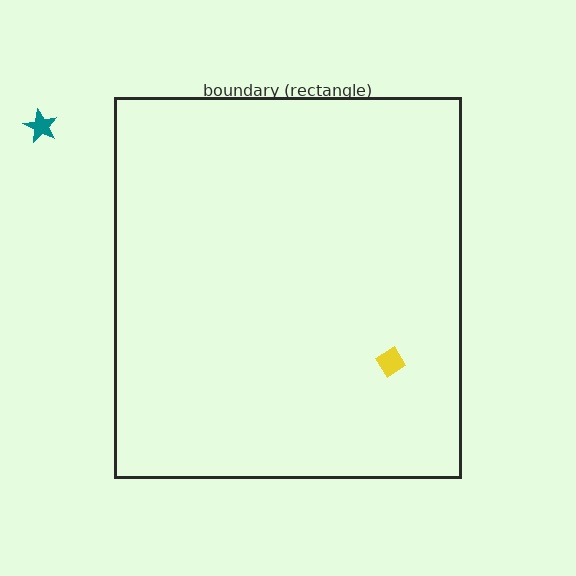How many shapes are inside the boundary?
1 inside, 1 outside.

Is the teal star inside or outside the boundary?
Outside.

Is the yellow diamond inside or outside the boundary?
Inside.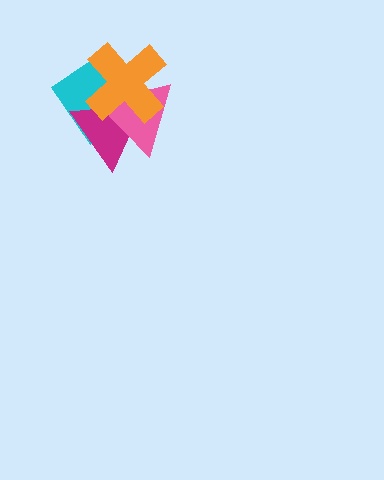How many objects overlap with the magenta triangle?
3 objects overlap with the magenta triangle.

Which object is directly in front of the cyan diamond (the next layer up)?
The magenta triangle is directly in front of the cyan diamond.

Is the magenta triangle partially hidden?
Yes, it is partially covered by another shape.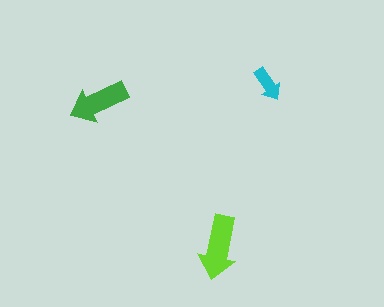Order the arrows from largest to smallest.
the lime one, the green one, the cyan one.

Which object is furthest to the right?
The cyan arrow is rightmost.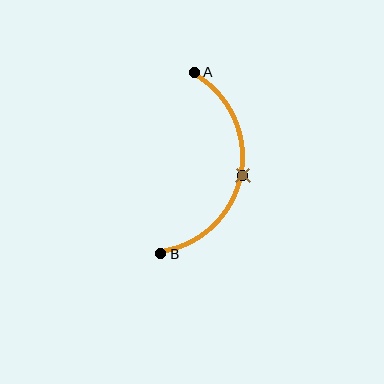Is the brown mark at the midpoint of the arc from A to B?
Yes. The brown mark lies on the arc at equal arc-length from both A and B — it is the arc midpoint.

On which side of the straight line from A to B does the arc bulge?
The arc bulges to the right of the straight line connecting A and B.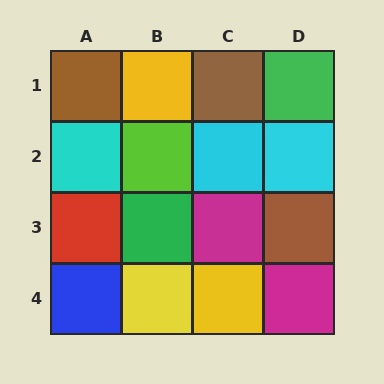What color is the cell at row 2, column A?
Cyan.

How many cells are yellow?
3 cells are yellow.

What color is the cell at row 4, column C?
Yellow.